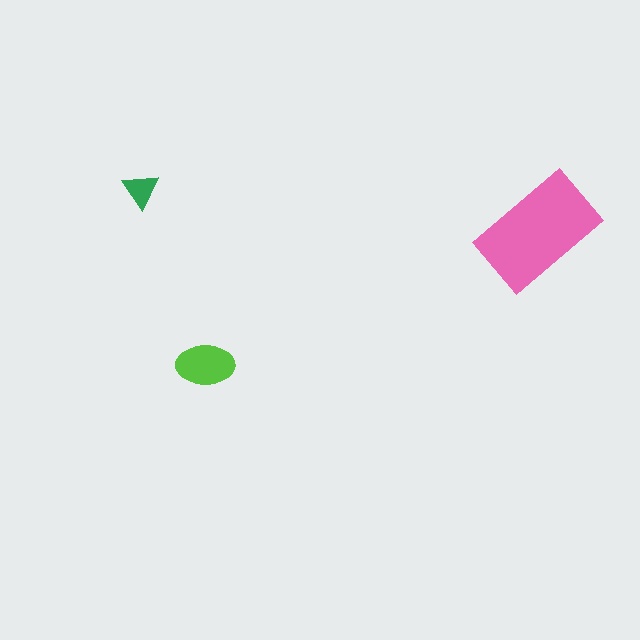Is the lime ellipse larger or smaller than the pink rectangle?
Smaller.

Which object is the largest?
The pink rectangle.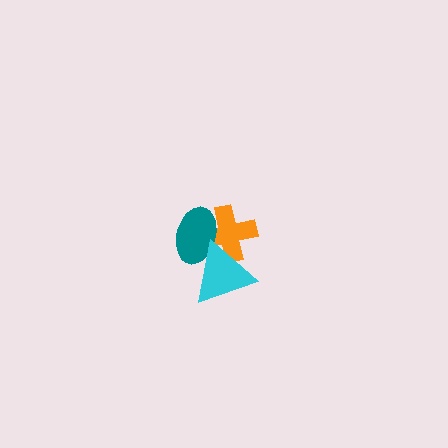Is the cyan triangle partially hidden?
No, no other shape covers it.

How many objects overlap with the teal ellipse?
2 objects overlap with the teal ellipse.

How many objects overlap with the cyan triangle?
2 objects overlap with the cyan triangle.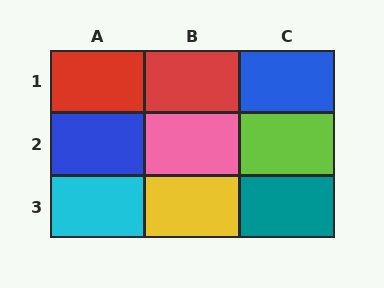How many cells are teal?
1 cell is teal.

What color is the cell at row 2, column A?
Blue.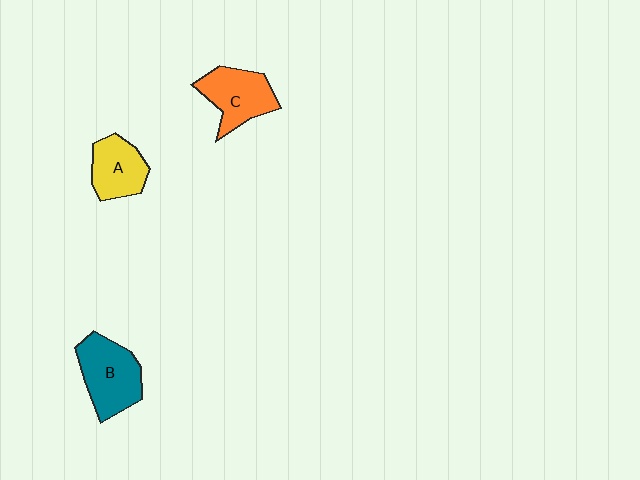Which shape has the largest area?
Shape B (teal).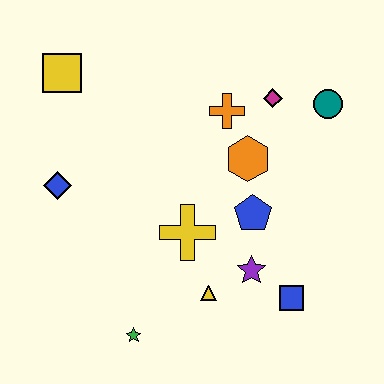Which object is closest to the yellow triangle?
The purple star is closest to the yellow triangle.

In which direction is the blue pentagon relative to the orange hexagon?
The blue pentagon is below the orange hexagon.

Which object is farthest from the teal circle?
The green star is farthest from the teal circle.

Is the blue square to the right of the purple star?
Yes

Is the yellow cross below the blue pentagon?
Yes